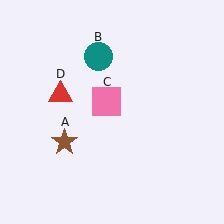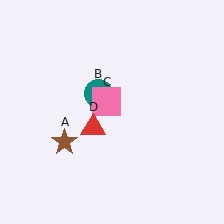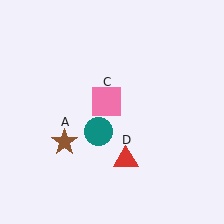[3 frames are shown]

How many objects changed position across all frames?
2 objects changed position: teal circle (object B), red triangle (object D).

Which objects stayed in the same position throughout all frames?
Brown star (object A) and pink square (object C) remained stationary.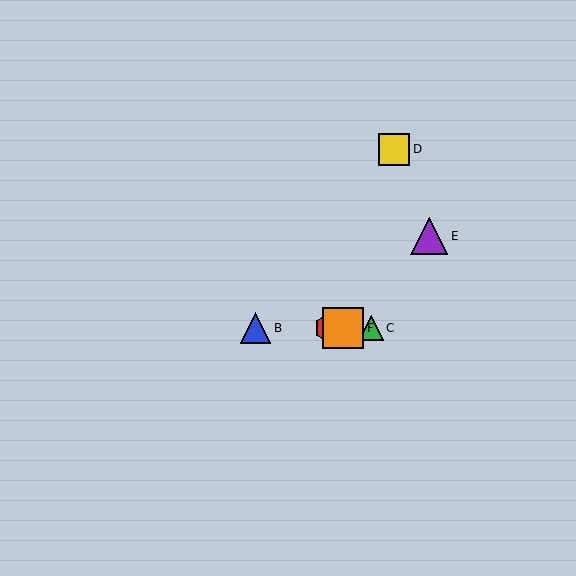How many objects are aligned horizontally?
4 objects (A, B, C, F) are aligned horizontally.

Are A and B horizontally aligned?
Yes, both are at y≈328.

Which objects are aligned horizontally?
Objects A, B, C, F are aligned horizontally.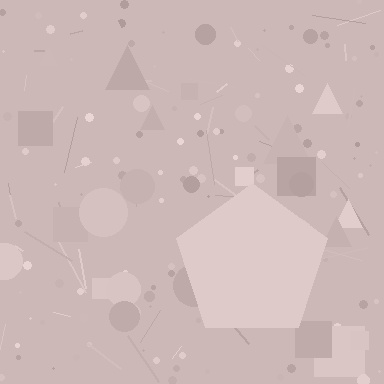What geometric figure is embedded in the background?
A pentagon is embedded in the background.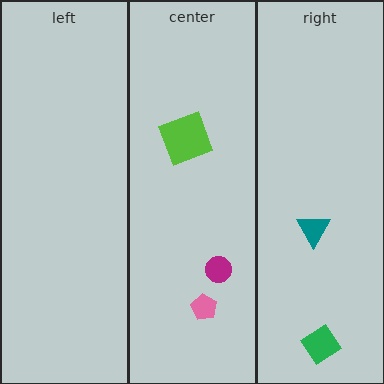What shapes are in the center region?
The lime square, the pink pentagon, the magenta circle.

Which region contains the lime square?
The center region.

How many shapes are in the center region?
3.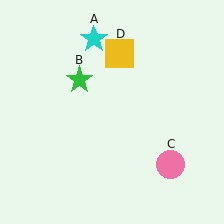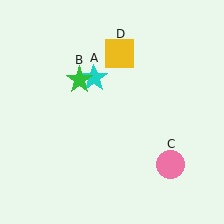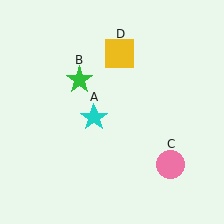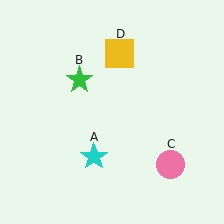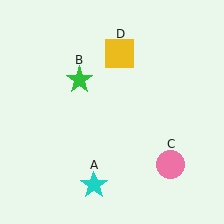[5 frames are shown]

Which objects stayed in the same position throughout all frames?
Green star (object B) and pink circle (object C) and yellow square (object D) remained stationary.